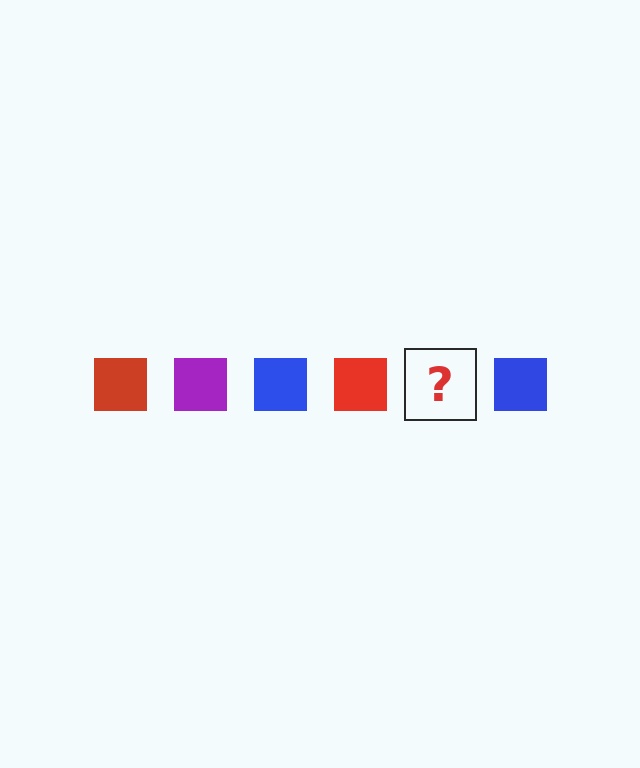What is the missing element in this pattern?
The missing element is a purple square.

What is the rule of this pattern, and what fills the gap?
The rule is that the pattern cycles through red, purple, blue squares. The gap should be filled with a purple square.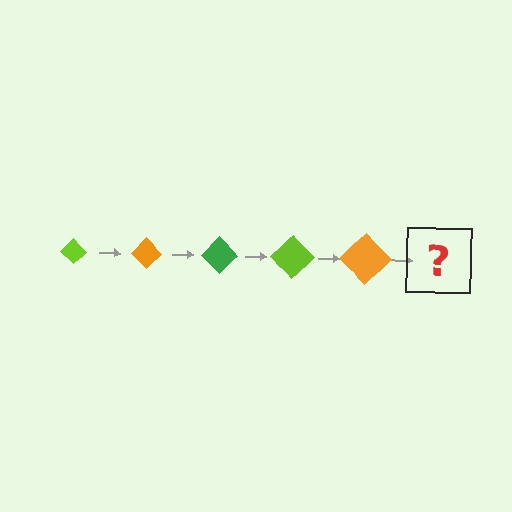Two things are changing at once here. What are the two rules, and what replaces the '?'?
The two rules are that the diamond grows larger each step and the color cycles through lime, orange, and green. The '?' should be a green diamond, larger than the previous one.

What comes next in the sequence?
The next element should be a green diamond, larger than the previous one.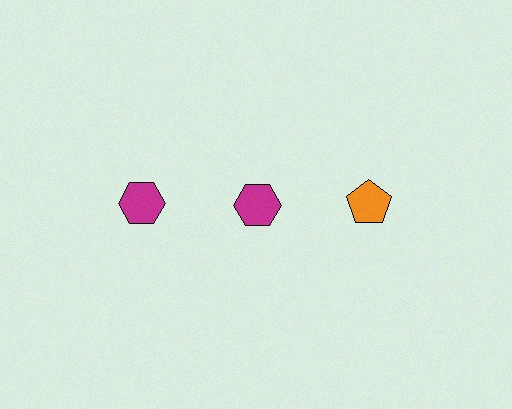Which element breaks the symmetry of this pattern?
The orange pentagon in the top row, center column breaks the symmetry. All other shapes are magenta hexagons.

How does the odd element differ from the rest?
It differs in both color (orange instead of magenta) and shape (pentagon instead of hexagon).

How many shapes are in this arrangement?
There are 3 shapes arranged in a grid pattern.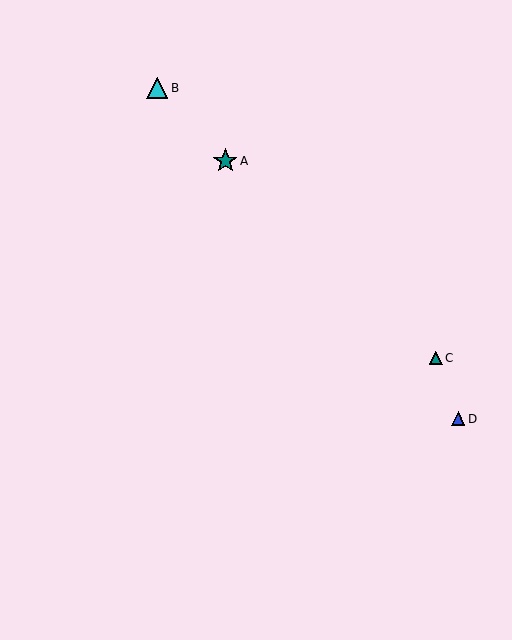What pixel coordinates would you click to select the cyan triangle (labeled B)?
Click at (157, 88) to select the cyan triangle B.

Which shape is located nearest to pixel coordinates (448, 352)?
The teal triangle (labeled C) at (436, 358) is nearest to that location.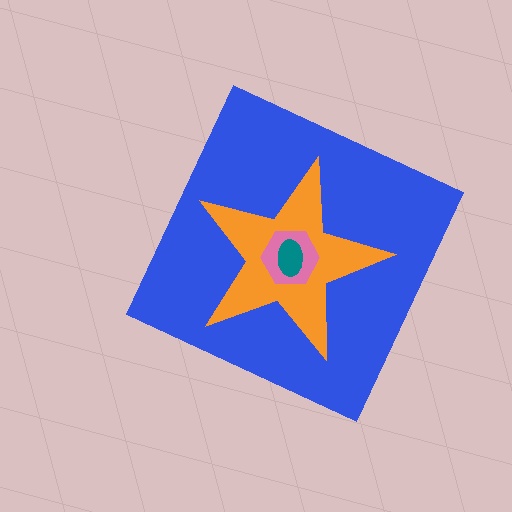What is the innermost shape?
The teal ellipse.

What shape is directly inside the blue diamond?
The orange star.